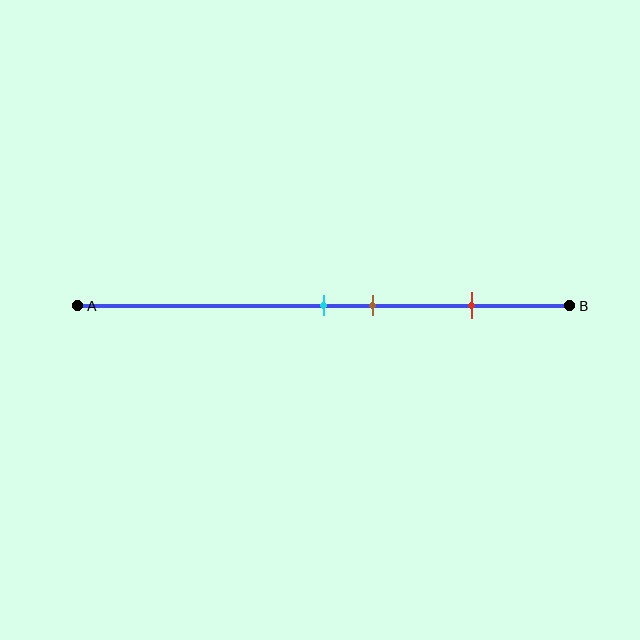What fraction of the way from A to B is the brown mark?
The brown mark is approximately 60% (0.6) of the way from A to B.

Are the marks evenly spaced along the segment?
No, the marks are not evenly spaced.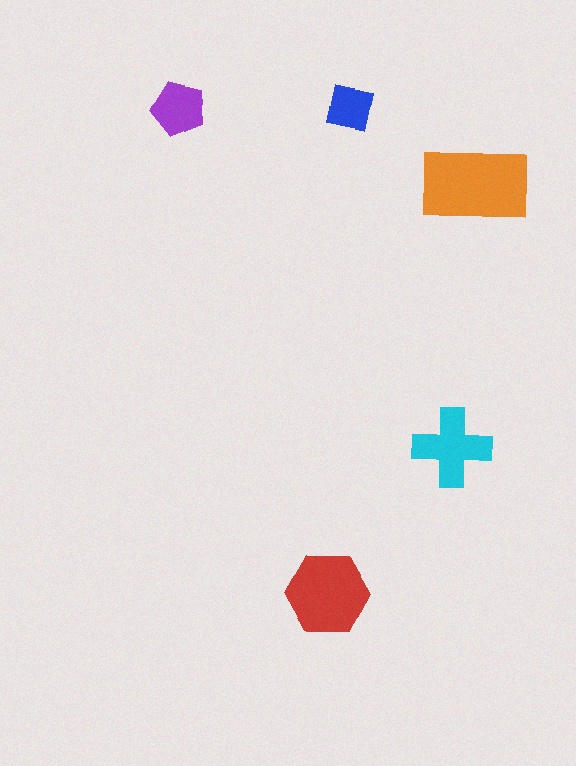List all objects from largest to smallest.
The orange rectangle, the red hexagon, the cyan cross, the purple pentagon, the blue square.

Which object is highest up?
The blue square is topmost.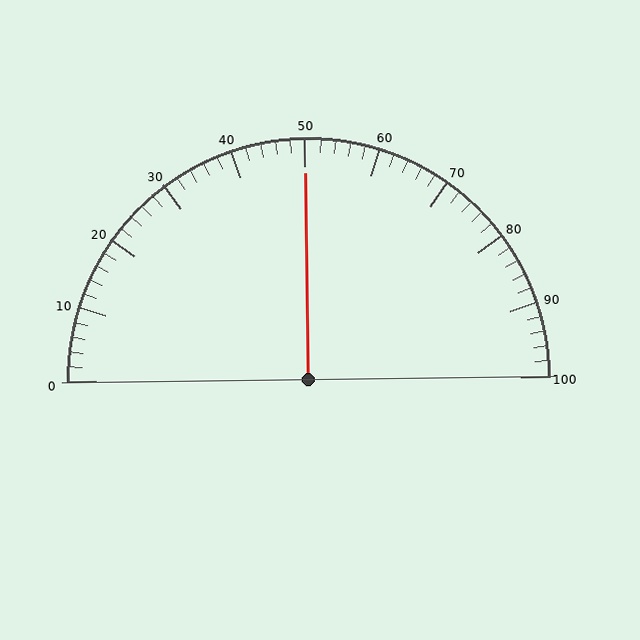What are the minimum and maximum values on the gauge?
The gauge ranges from 0 to 100.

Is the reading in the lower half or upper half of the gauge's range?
The reading is in the upper half of the range (0 to 100).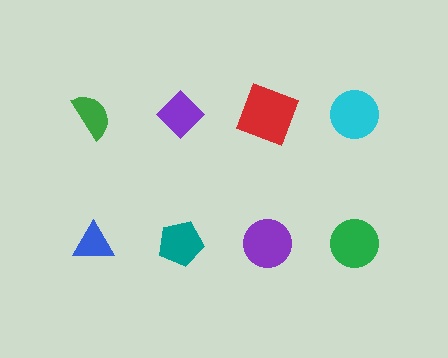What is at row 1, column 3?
A red square.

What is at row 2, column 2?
A teal pentagon.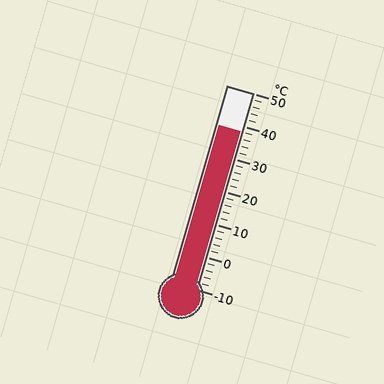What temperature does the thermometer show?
The thermometer shows approximately 38°C.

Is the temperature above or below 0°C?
The temperature is above 0°C.